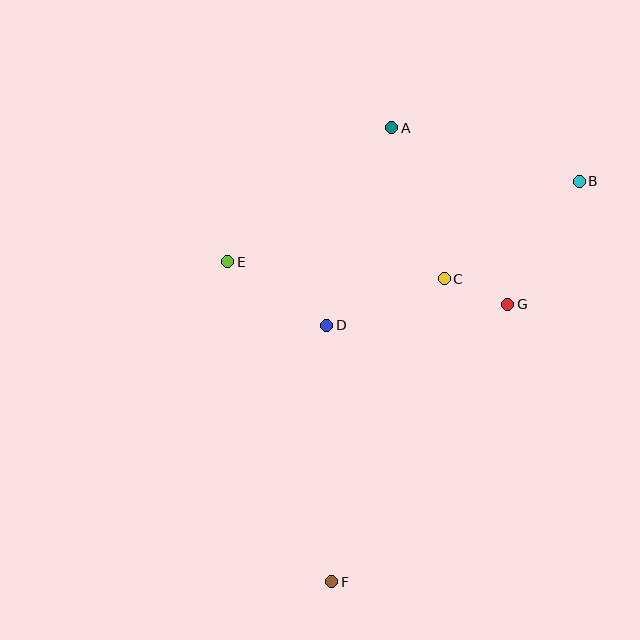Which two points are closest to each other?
Points C and G are closest to each other.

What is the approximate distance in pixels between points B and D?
The distance between B and D is approximately 291 pixels.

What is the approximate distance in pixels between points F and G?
The distance between F and G is approximately 329 pixels.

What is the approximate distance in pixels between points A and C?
The distance between A and C is approximately 160 pixels.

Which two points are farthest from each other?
Points B and F are farthest from each other.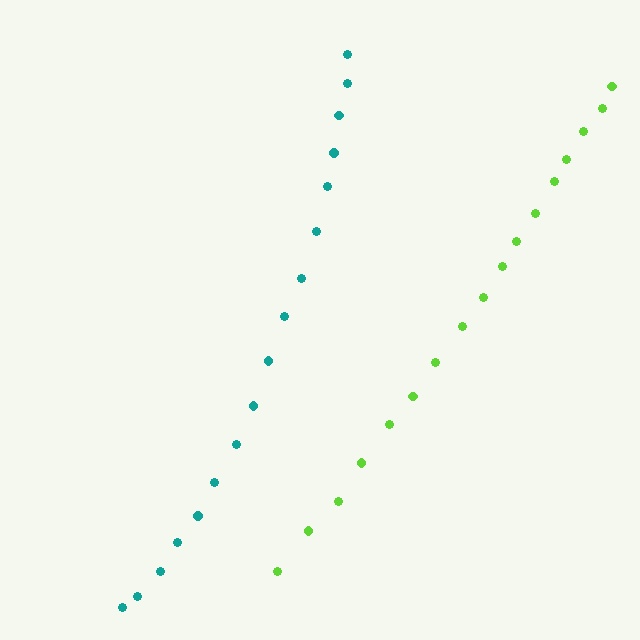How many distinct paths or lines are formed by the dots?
There are 2 distinct paths.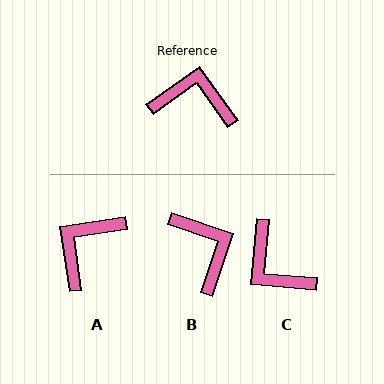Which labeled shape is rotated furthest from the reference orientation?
C, about 140 degrees away.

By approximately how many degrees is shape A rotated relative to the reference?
Approximately 63 degrees counter-clockwise.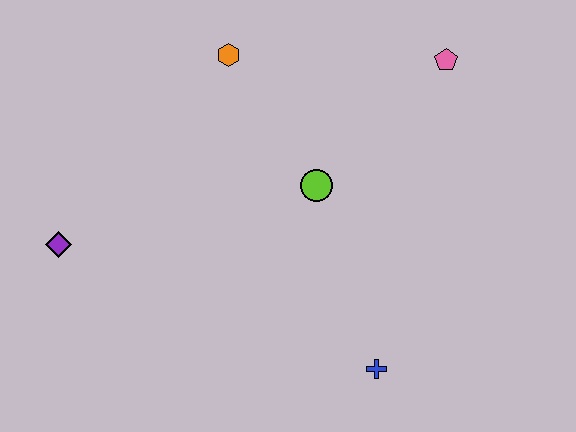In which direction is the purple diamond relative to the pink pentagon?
The purple diamond is to the left of the pink pentagon.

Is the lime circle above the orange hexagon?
No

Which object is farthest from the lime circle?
The purple diamond is farthest from the lime circle.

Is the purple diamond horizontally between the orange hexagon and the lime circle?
No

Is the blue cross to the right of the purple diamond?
Yes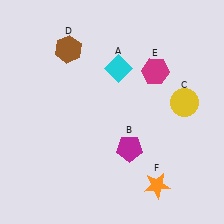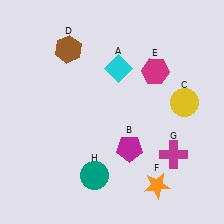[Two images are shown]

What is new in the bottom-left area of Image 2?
A teal circle (H) was added in the bottom-left area of Image 2.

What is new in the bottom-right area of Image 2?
A magenta cross (G) was added in the bottom-right area of Image 2.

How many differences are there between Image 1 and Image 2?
There are 2 differences between the two images.